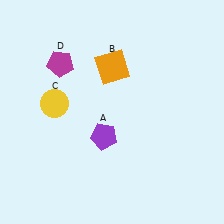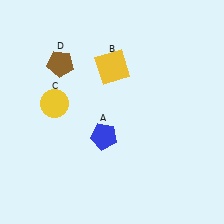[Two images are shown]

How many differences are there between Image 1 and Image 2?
There are 3 differences between the two images.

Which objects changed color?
A changed from purple to blue. B changed from orange to yellow. D changed from magenta to brown.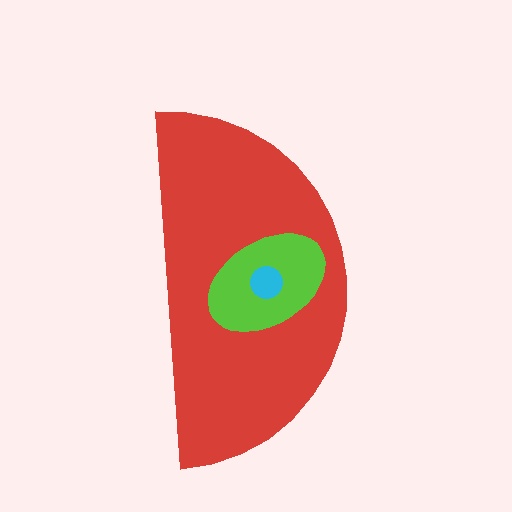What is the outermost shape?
The red semicircle.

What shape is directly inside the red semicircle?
The lime ellipse.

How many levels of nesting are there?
3.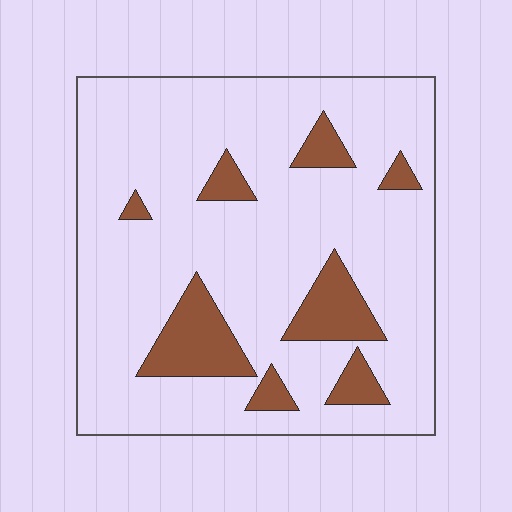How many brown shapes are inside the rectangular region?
8.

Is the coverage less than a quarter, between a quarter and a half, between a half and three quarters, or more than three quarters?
Less than a quarter.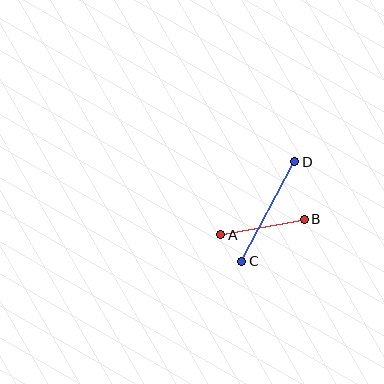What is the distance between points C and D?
The distance is approximately 113 pixels.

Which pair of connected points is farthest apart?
Points C and D are farthest apart.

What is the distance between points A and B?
The distance is approximately 85 pixels.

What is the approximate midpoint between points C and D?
The midpoint is at approximately (268, 211) pixels.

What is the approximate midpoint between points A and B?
The midpoint is at approximately (262, 227) pixels.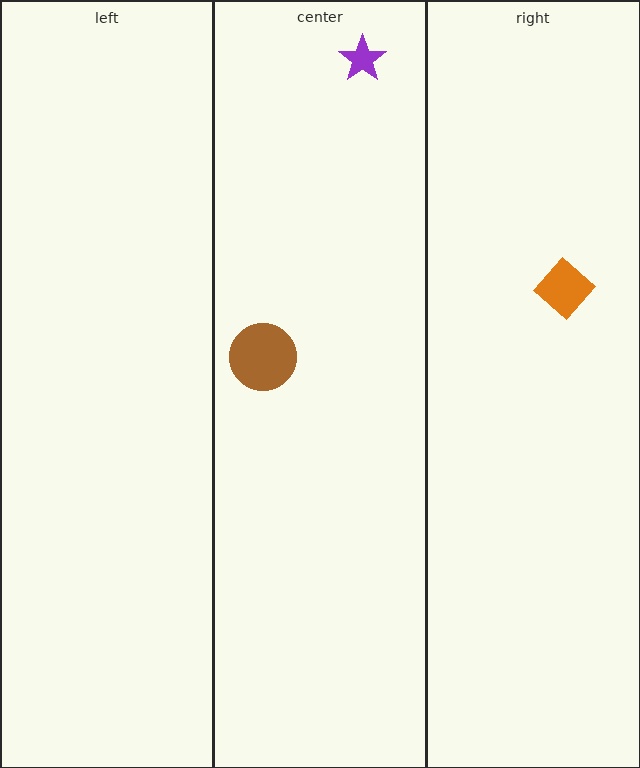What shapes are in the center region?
The brown circle, the purple star.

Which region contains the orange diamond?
The right region.